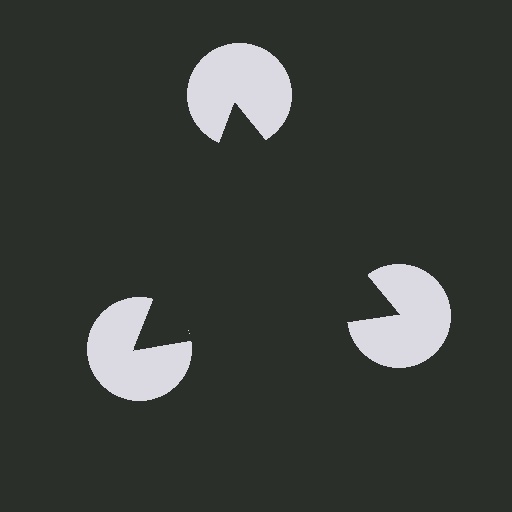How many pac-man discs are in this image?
There are 3 — one at each vertex of the illusory triangle.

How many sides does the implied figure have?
3 sides.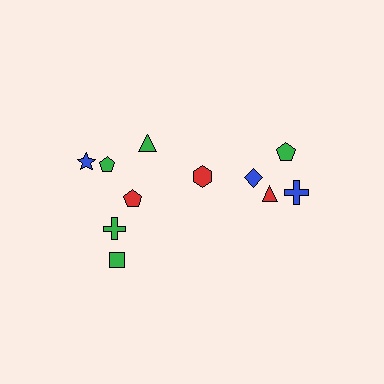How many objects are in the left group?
There are 7 objects.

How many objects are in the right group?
There are 4 objects.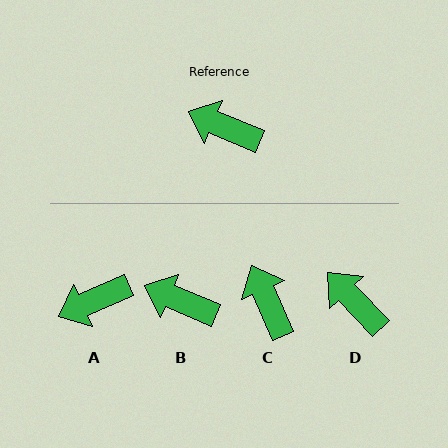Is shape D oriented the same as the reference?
No, it is off by about 24 degrees.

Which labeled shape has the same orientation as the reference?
B.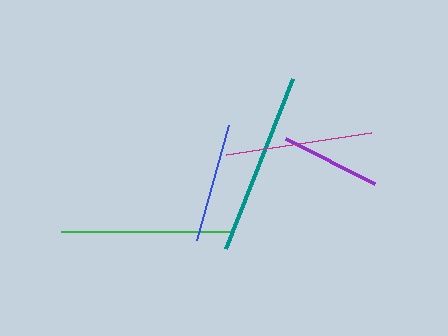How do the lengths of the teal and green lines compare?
The teal and green lines are approximately the same length.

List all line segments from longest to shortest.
From longest to shortest: teal, green, magenta, blue, purple.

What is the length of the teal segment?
The teal segment is approximately 183 pixels long.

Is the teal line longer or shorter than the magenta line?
The teal line is longer than the magenta line.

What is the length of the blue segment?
The blue segment is approximately 120 pixels long.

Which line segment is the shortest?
The purple line is the shortest at approximately 99 pixels.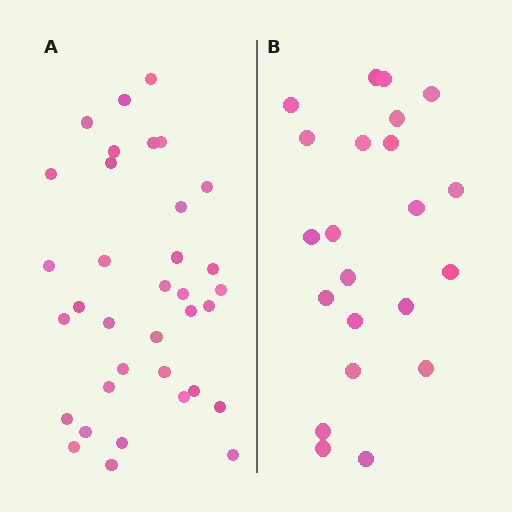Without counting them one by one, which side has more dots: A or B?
Region A (the left region) has more dots.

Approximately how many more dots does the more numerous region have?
Region A has approximately 15 more dots than region B.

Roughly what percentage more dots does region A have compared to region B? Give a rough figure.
About 60% more.